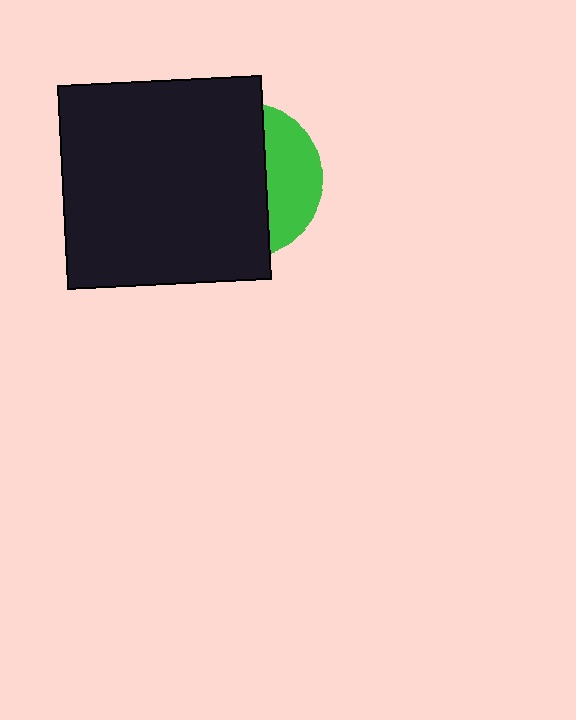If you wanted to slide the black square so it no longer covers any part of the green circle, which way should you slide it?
Slide it left — that is the most direct way to separate the two shapes.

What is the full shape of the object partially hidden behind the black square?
The partially hidden object is a green circle.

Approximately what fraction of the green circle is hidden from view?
Roughly 67% of the green circle is hidden behind the black square.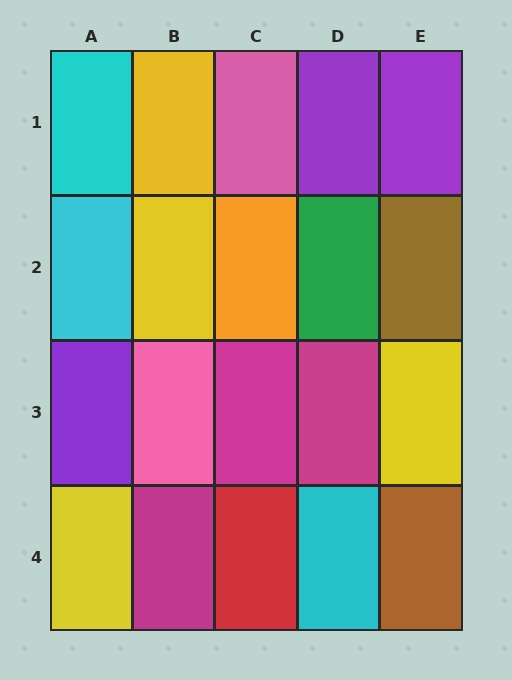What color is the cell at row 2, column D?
Green.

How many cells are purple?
3 cells are purple.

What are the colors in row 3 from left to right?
Purple, pink, magenta, magenta, yellow.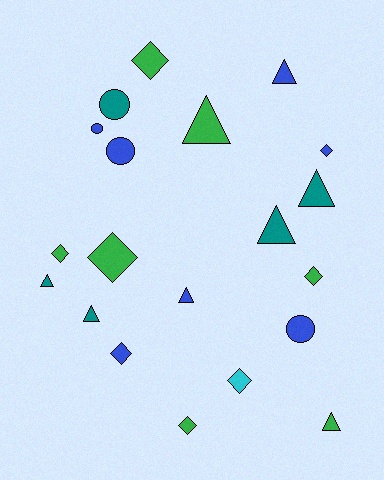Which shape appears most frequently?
Diamond, with 8 objects.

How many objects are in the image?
There are 20 objects.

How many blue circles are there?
There are 3 blue circles.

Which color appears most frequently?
Green, with 7 objects.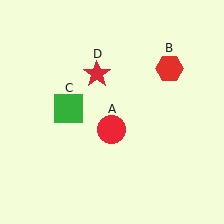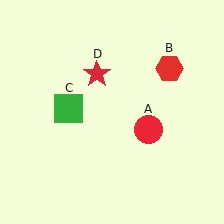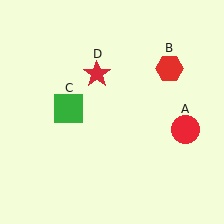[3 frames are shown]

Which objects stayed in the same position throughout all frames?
Red hexagon (object B) and green square (object C) and red star (object D) remained stationary.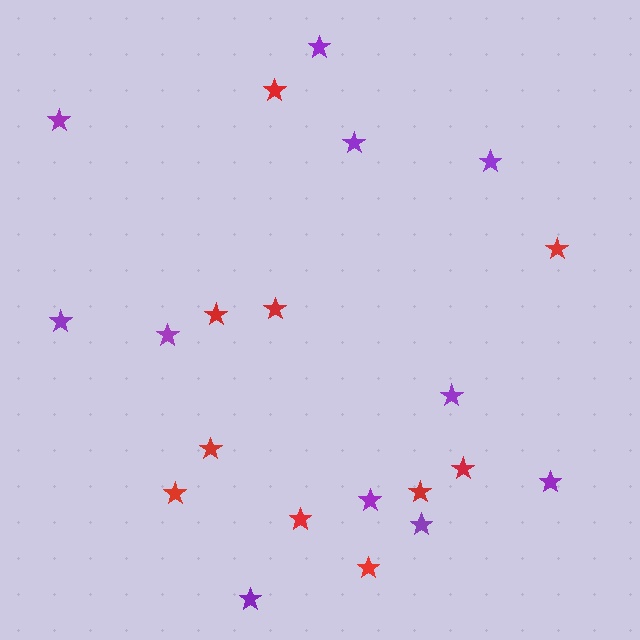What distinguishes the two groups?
There are 2 groups: one group of red stars (10) and one group of purple stars (11).